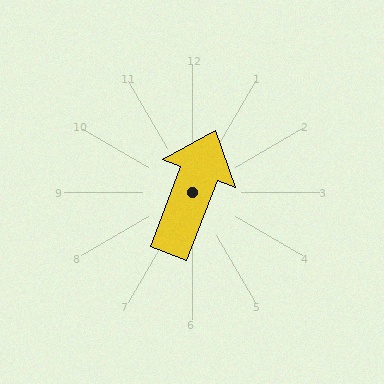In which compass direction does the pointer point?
North.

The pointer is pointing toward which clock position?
Roughly 1 o'clock.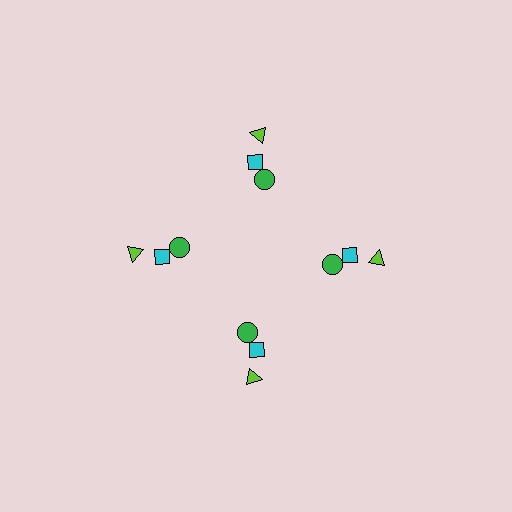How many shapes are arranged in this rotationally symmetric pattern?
There are 12 shapes, arranged in 4 groups of 3.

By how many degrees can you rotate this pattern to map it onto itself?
The pattern maps onto itself every 90 degrees of rotation.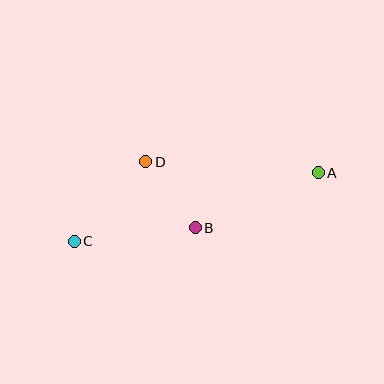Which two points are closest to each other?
Points B and D are closest to each other.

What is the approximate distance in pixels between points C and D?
The distance between C and D is approximately 107 pixels.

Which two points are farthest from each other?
Points A and C are farthest from each other.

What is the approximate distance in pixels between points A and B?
The distance between A and B is approximately 134 pixels.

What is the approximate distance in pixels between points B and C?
The distance between B and C is approximately 122 pixels.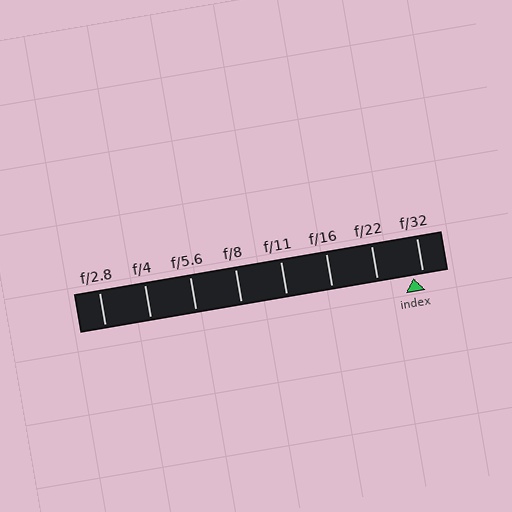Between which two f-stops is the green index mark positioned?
The index mark is between f/22 and f/32.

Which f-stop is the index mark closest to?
The index mark is closest to f/32.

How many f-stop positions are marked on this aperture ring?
There are 8 f-stop positions marked.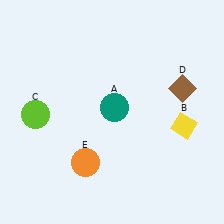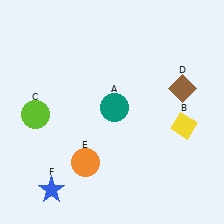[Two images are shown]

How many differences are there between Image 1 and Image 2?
There is 1 difference between the two images.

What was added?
A blue star (F) was added in Image 2.